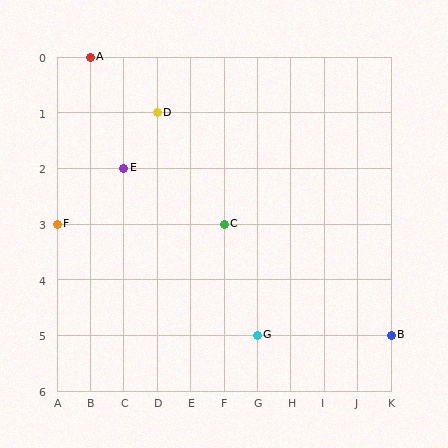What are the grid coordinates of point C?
Point C is at grid coordinates (F, 3).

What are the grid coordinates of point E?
Point E is at grid coordinates (C, 2).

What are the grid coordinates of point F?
Point F is at grid coordinates (A, 3).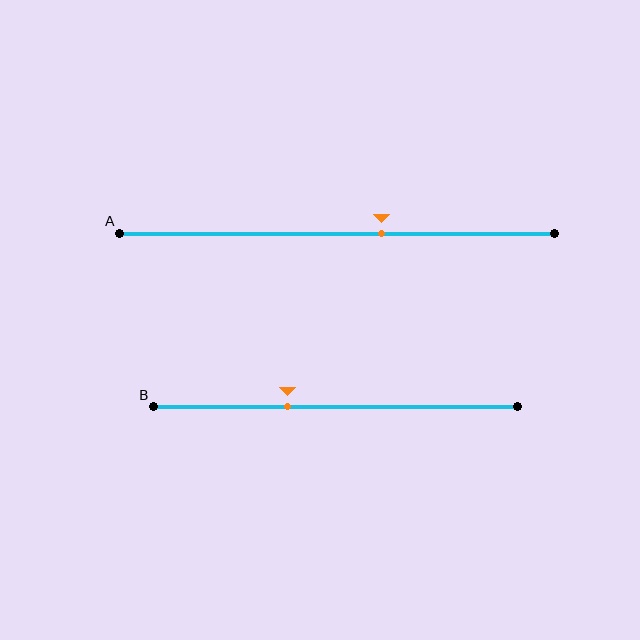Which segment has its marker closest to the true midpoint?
Segment A has its marker closest to the true midpoint.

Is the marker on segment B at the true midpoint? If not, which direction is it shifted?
No, the marker on segment B is shifted to the left by about 13% of the segment length.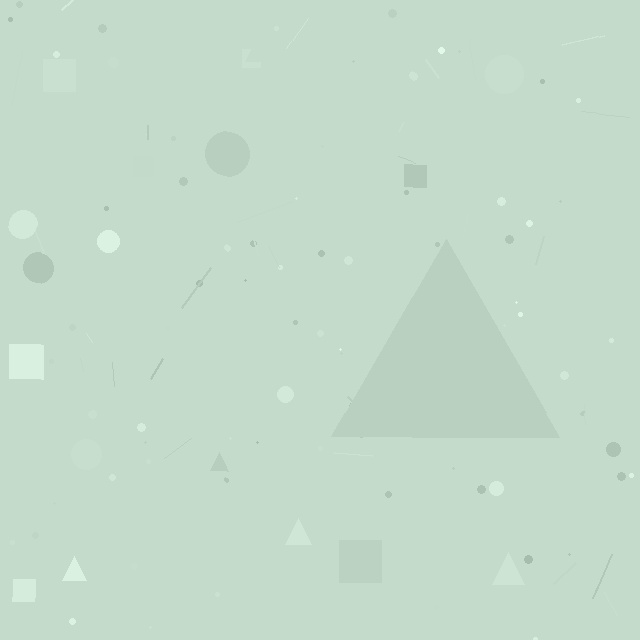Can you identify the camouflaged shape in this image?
The camouflaged shape is a triangle.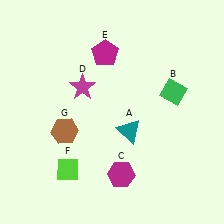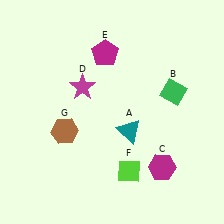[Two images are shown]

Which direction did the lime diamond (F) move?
The lime diamond (F) moved right.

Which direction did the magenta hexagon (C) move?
The magenta hexagon (C) moved right.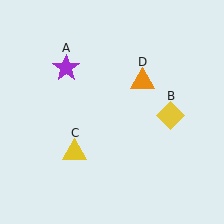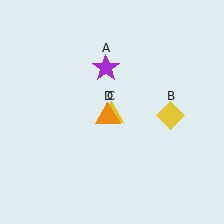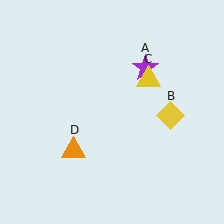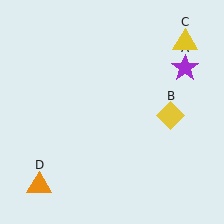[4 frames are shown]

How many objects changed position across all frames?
3 objects changed position: purple star (object A), yellow triangle (object C), orange triangle (object D).